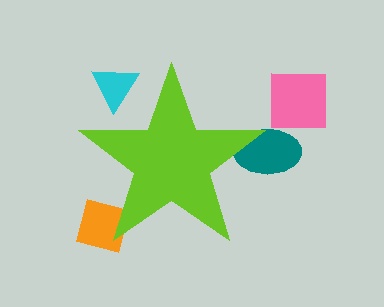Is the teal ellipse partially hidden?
Yes, the teal ellipse is partially hidden behind the lime star.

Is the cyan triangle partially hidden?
Yes, the cyan triangle is partially hidden behind the lime star.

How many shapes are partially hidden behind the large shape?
3 shapes are partially hidden.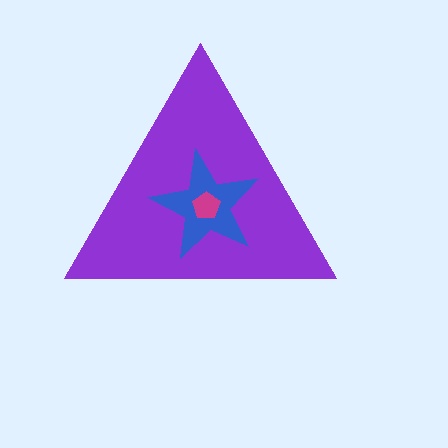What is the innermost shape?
The magenta pentagon.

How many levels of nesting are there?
3.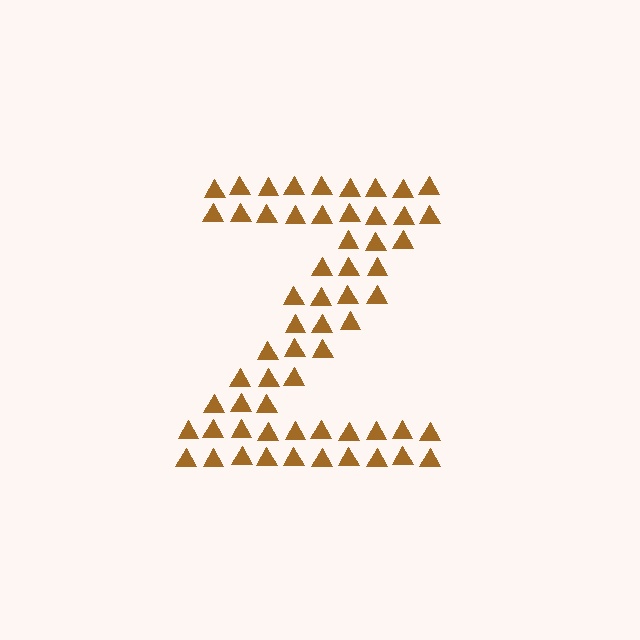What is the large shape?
The large shape is the letter Z.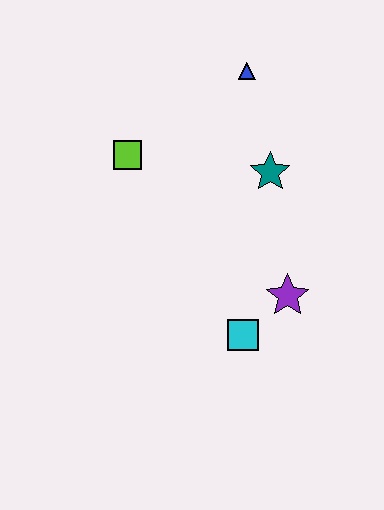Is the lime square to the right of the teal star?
No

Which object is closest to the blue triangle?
The teal star is closest to the blue triangle.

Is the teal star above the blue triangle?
No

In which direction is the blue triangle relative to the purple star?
The blue triangle is above the purple star.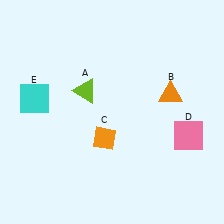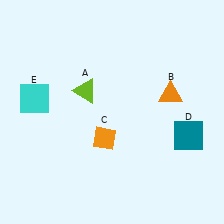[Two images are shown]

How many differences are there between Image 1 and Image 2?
There is 1 difference between the two images.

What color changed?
The square (D) changed from pink in Image 1 to teal in Image 2.